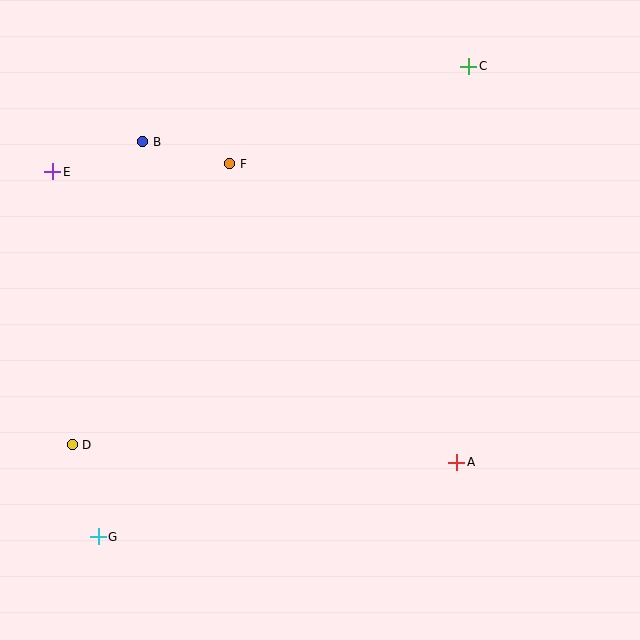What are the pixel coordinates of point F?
Point F is at (230, 164).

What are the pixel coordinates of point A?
Point A is at (457, 462).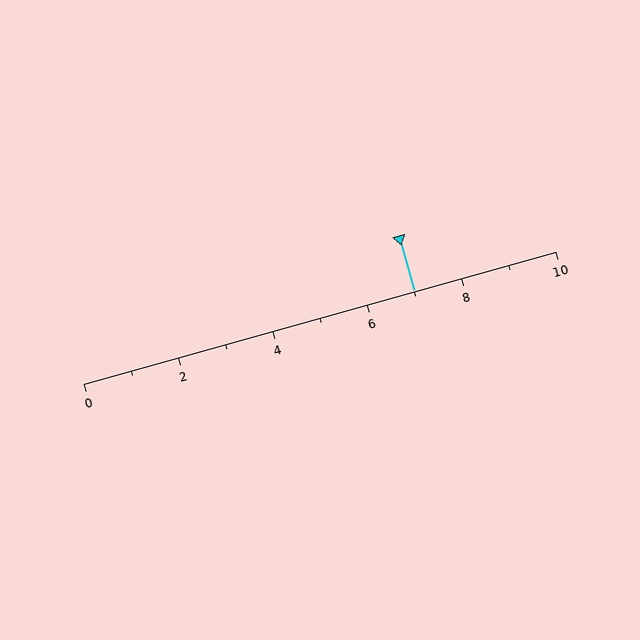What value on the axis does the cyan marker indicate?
The marker indicates approximately 7.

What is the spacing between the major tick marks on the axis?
The major ticks are spaced 2 apart.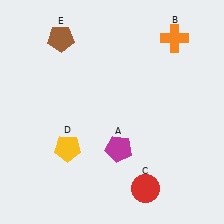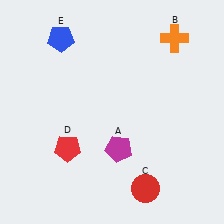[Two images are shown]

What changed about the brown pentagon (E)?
In Image 1, E is brown. In Image 2, it changed to blue.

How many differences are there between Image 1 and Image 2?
There are 2 differences between the two images.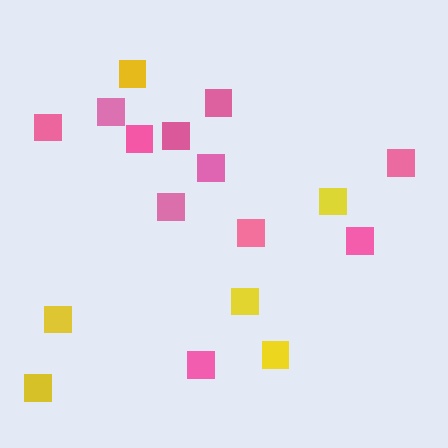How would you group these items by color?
There are 2 groups: one group of pink squares (11) and one group of yellow squares (6).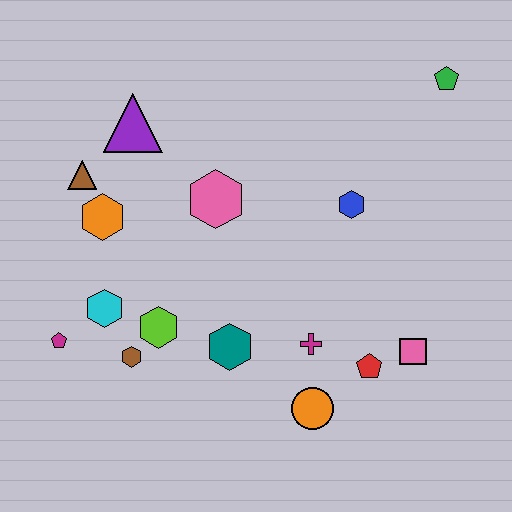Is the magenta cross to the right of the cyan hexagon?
Yes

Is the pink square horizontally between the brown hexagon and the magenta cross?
No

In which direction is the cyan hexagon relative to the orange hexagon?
The cyan hexagon is below the orange hexagon.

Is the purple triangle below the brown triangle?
No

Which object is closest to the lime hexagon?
The brown hexagon is closest to the lime hexagon.